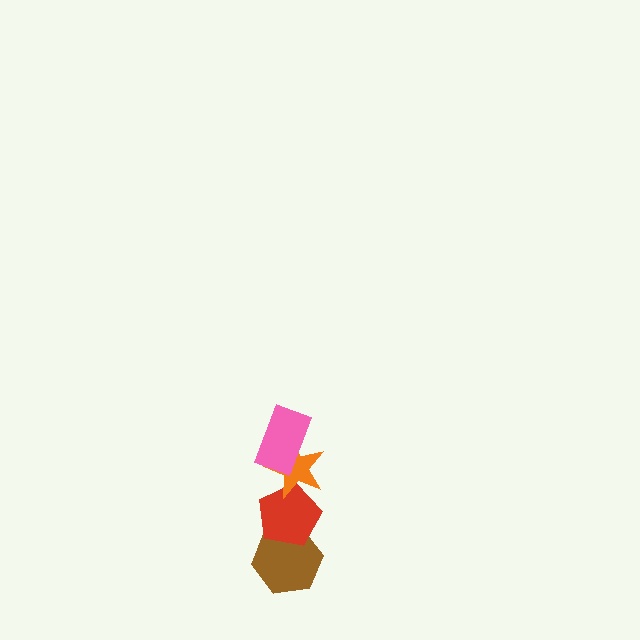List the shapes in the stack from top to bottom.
From top to bottom: the pink rectangle, the orange star, the red pentagon, the brown hexagon.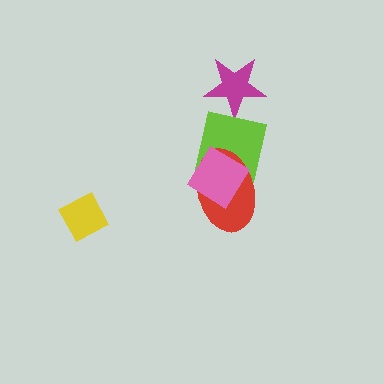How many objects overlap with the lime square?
2 objects overlap with the lime square.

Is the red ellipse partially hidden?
Yes, it is partially covered by another shape.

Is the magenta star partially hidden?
No, no other shape covers it.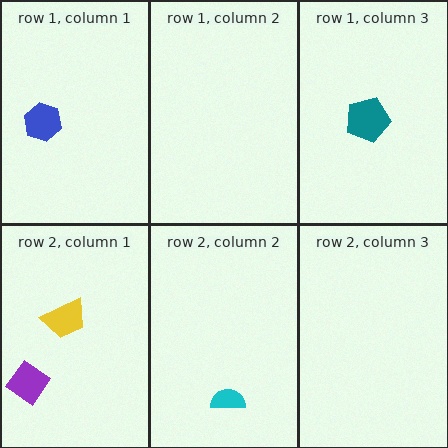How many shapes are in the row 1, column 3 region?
1.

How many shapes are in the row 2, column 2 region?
1.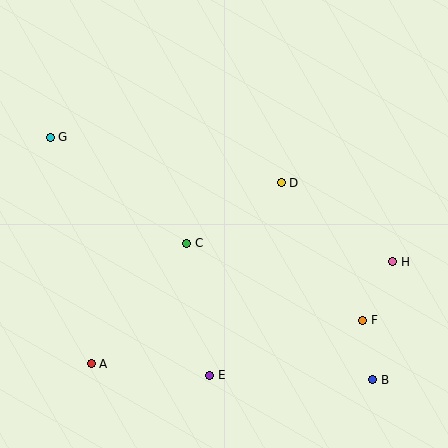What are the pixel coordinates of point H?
Point H is at (393, 262).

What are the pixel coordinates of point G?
Point G is at (50, 137).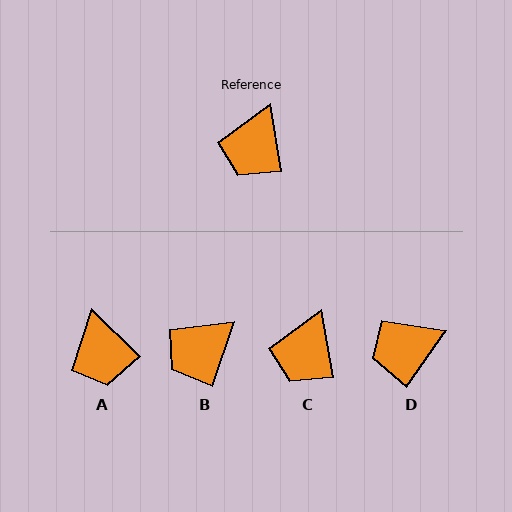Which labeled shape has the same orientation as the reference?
C.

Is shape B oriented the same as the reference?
No, it is off by about 28 degrees.